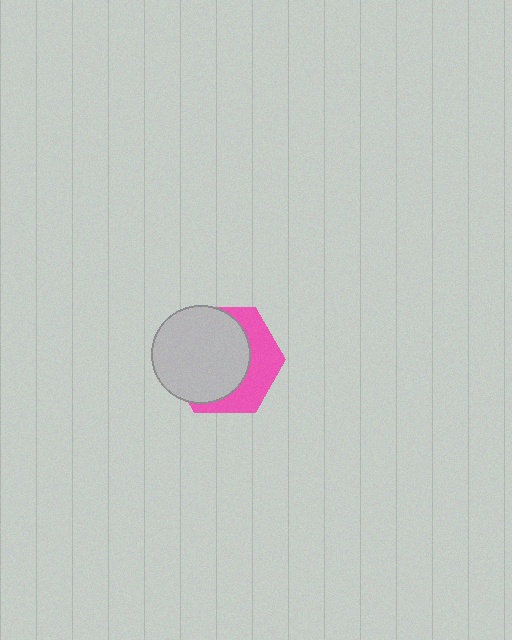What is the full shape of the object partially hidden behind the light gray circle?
The partially hidden object is a pink hexagon.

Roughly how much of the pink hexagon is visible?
A small part of it is visible (roughly 37%).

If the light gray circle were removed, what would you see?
You would see the complete pink hexagon.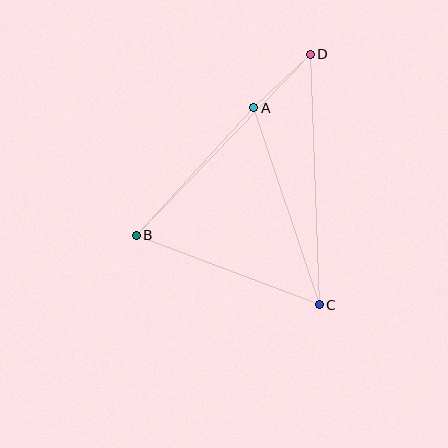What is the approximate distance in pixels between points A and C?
The distance between A and C is approximately 207 pixels.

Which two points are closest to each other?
Points A and D are closest to each other.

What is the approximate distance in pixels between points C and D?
The distance between C and D is approximately 251 pixels.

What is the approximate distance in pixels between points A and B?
The distance between A and B is approximately 173 pixels.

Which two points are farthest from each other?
Points B and D are farthest from each other.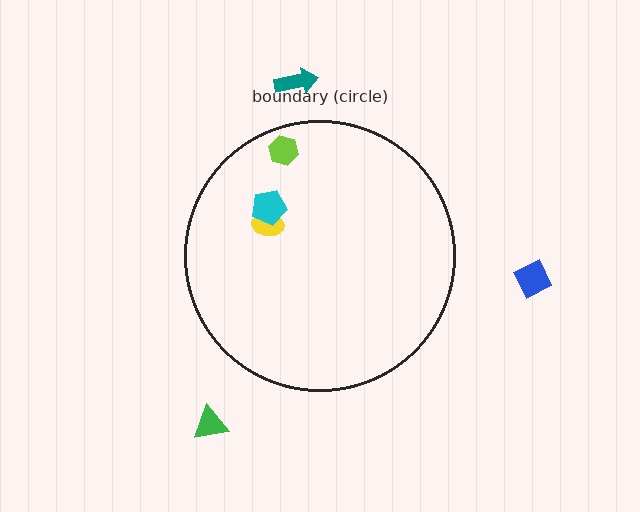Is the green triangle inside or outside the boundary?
Outside.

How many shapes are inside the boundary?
3 inside, 3 outside.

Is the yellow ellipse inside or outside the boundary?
Inside.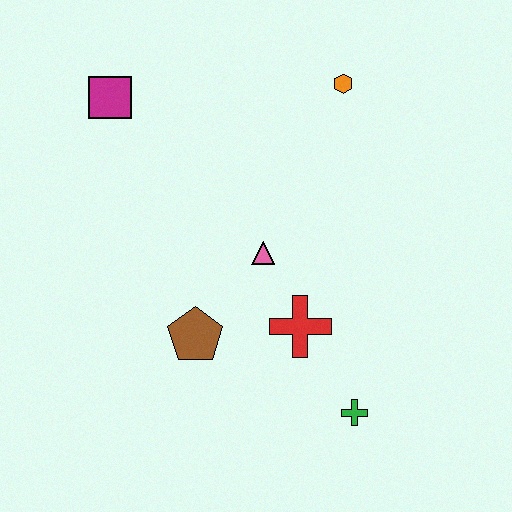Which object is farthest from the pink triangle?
The magenta square is farthest from the pink triangle.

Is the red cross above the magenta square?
No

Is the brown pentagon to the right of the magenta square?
Yes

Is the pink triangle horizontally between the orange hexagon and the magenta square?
Yes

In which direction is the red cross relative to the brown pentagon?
The red cross is to the right of the brown pentagon.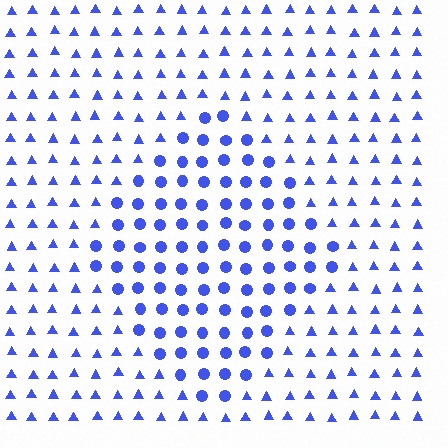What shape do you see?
I see a diamond.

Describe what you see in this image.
The image is filled with small blue elements arranged in a uniform grid. A diamond-shaped region contains circles, while the surrounding area contains triangles. The boundary is defined purely by the change in element shape.